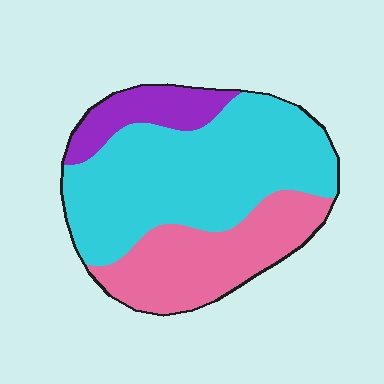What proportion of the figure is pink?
Pink covers roughly 30% of the figure.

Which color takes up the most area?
Cyan, at roughly 55%.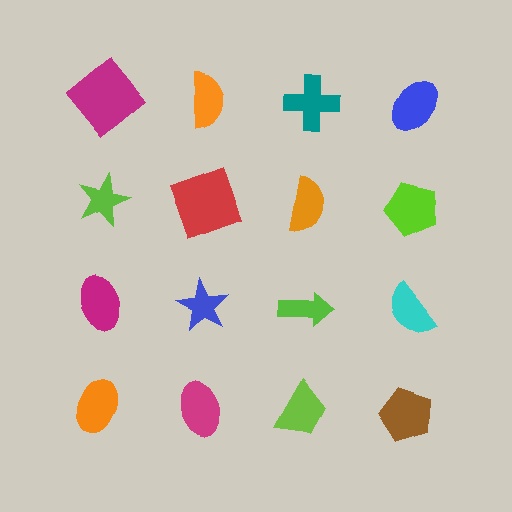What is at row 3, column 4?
A cyan semicircle.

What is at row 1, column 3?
A teal cross.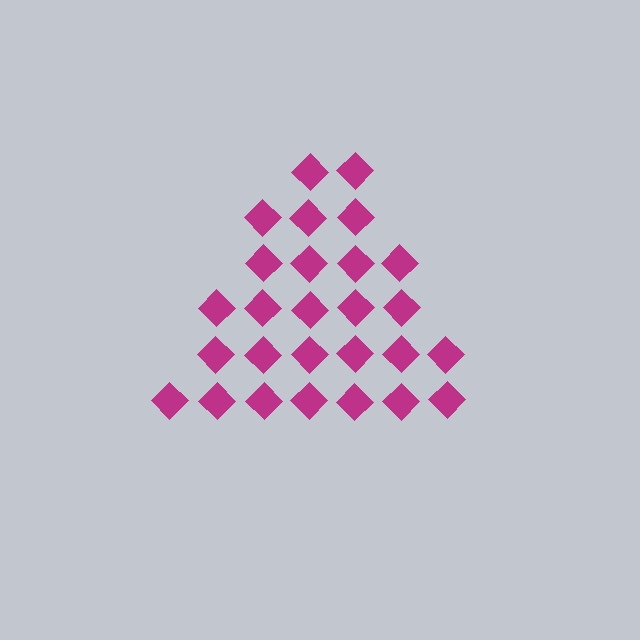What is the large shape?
The large shape is a triangle.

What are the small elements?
The small elements are diamonds.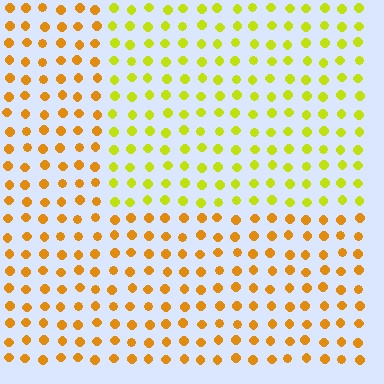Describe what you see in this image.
The image is filled with small orange elements in a uniform arrangement. A rectangle-shaped region is visible where the elements are tinted to a slightly different hue, forming a subtle color boundary.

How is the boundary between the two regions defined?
The boundary is defined purely by a slight shift in hue (about 35 degrees). Spacing, size, and orientation are identical on both sides.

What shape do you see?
I see a rectangle.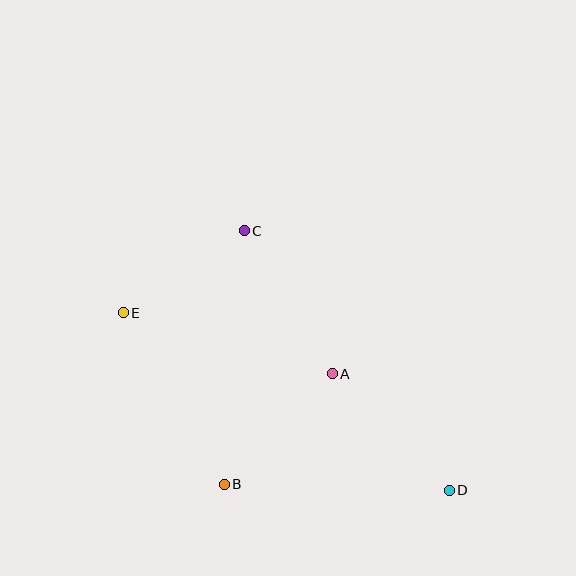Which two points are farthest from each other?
Points D and E are farthest from each other.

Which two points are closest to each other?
Points C and E are closest to each other.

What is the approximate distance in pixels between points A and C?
The distance between A and C is approximately 168 pixels.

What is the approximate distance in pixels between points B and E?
The distance between B and E is approximately 199 pixels.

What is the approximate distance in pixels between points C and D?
The distance between C and D is approximately 331 pixels.